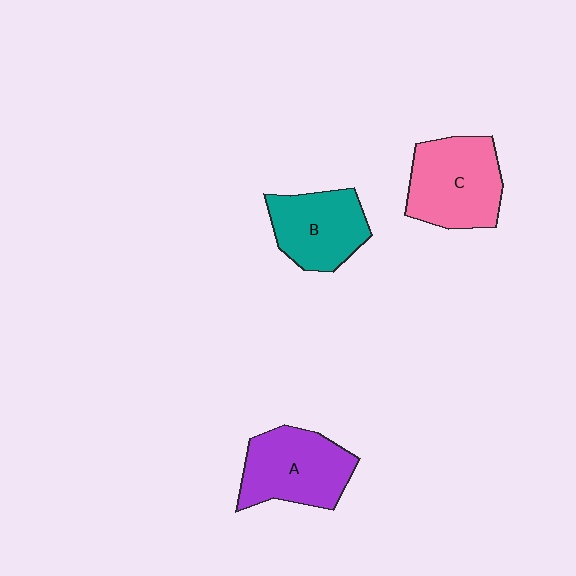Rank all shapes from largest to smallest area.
From largest to smallest: C (pink), A (purple), B (teal).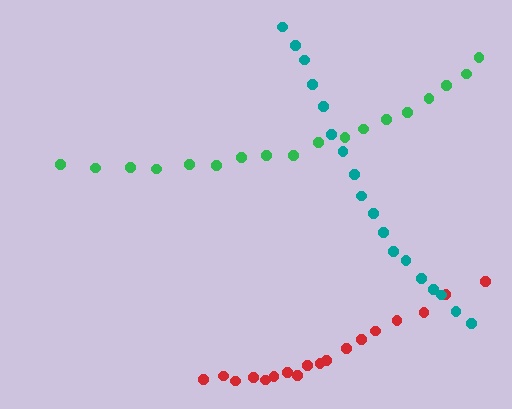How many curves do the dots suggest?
There are 3 distinct paths.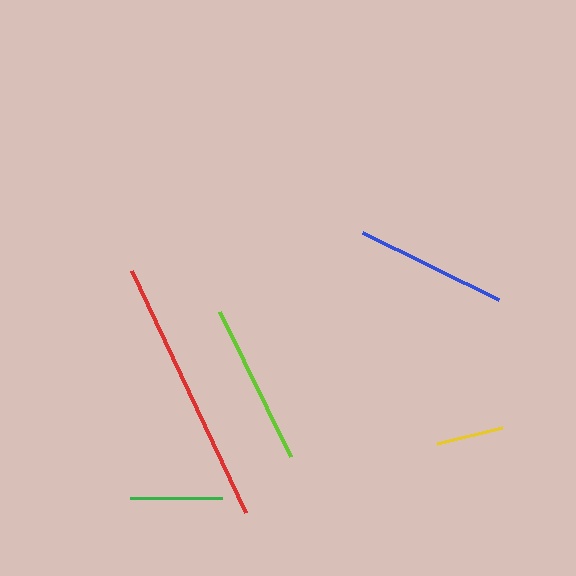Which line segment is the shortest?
The yellow line is the shortest at approximately 67 pixels.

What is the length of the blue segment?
The blue segment is approximately 151 pixels long.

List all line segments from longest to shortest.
From longest to shortest: red, lime, blue, green, yellow.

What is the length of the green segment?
The green segment is approximately 92 pixels long.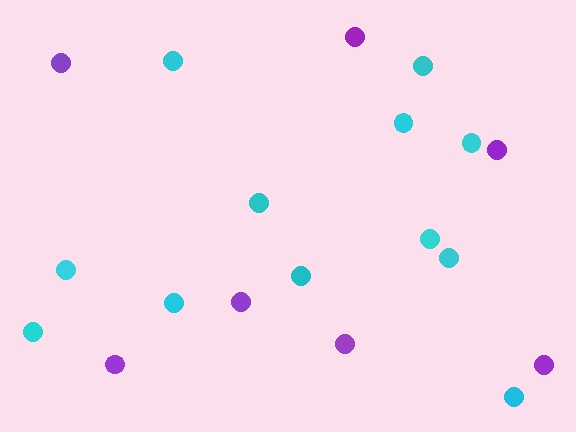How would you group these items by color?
There are 2 groups: one group of purple circles (7) and one group of cyan circles (12).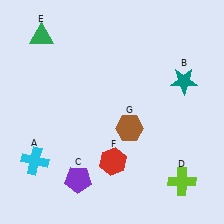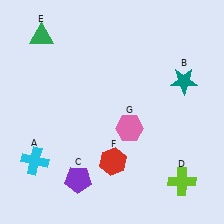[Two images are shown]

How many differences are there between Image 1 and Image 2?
There is 1 difference between the two images.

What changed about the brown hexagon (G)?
In Image 1, G is brown. In Image 2, it changed to pink.